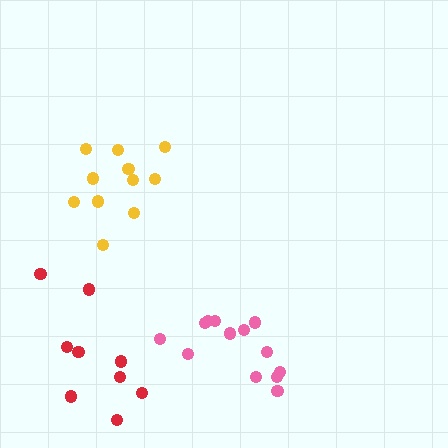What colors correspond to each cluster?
The clusters are colored: red, yellow, pink.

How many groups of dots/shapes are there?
There are 3 groups.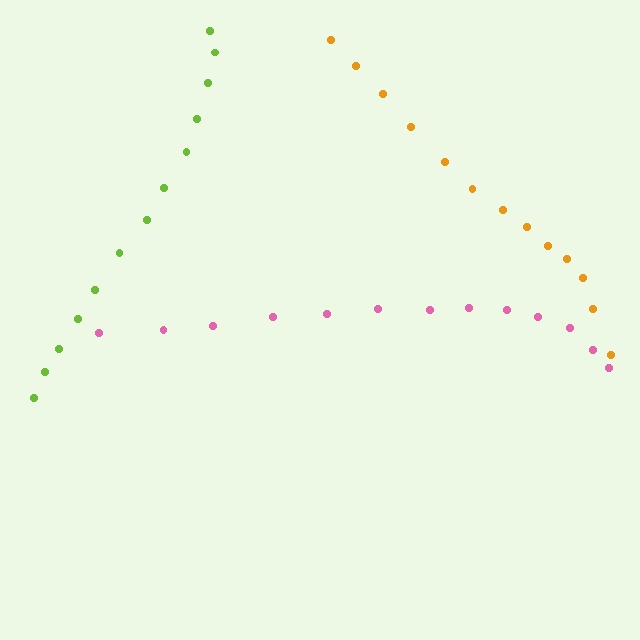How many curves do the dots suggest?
There are 3 distinct paths.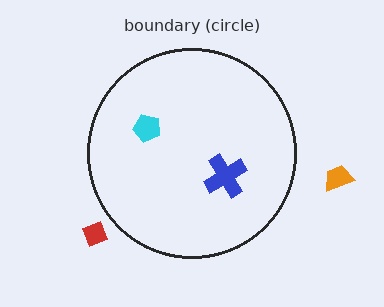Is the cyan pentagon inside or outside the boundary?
Inside.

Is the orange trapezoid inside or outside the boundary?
Outside.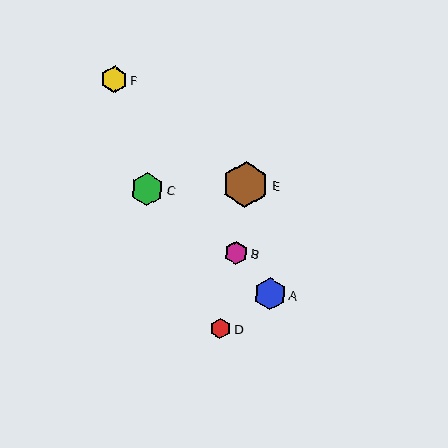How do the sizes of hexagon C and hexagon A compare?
Hexagon C and hexagon A are approximately the same size.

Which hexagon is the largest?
Hexagon E is the largest with a size of approximately 46 pixels.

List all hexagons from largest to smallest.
From largest to smallest: E, C, A, F, B, D.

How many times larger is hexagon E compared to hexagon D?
Hexagon E is approximately 2.2 times the size of hexagon D.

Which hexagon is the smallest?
Hexagon D is the smallest with a size of approximately 21 pixels.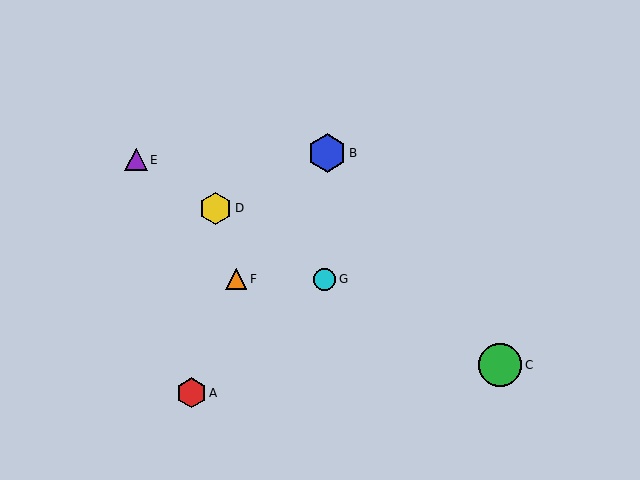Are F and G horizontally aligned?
Yes, both are at y≈279.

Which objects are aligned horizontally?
Objects F, G are aligned horizontally.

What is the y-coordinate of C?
Object C is at y≈365.